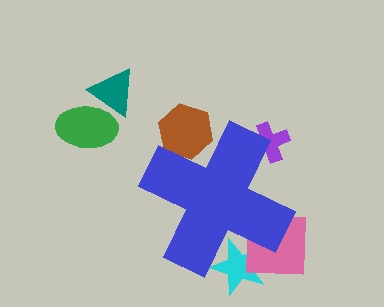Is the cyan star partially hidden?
Yes, the cyan star is partially hidden behind the blue cross.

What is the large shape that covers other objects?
A blue cross.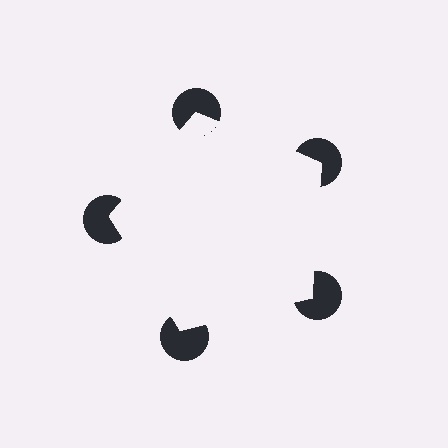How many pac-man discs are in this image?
There are 5 — one at each vertex of the illusory pentagon.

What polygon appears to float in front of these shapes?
An illusory pentagon — its edges are inferred from the aligned wedge cuts in the pac-man discs, not physically drawn.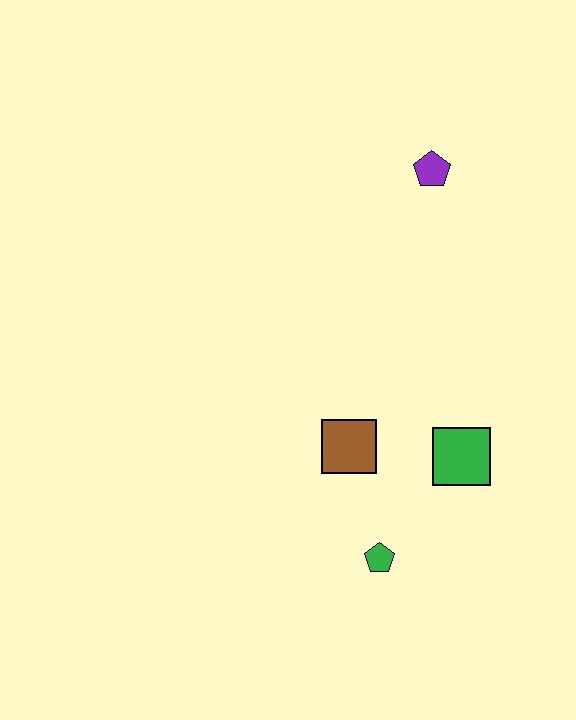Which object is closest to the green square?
The brown square is closest to the green square.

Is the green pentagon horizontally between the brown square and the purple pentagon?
Yes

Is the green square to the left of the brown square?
No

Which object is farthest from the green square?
The purple pentagon is farthest from the green square.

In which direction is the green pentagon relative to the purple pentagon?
The green pentagon is below the purple pentagon.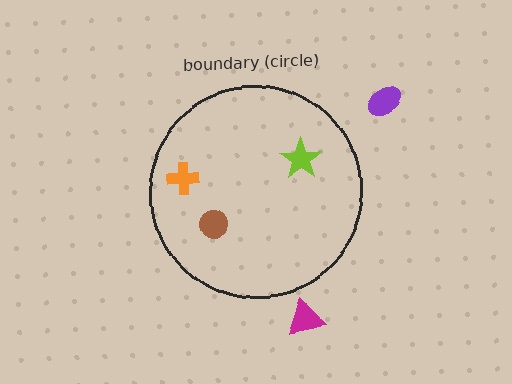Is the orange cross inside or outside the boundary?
Inside.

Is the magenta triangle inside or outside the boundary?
Outside.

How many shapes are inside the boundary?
3 inside, 2 outside.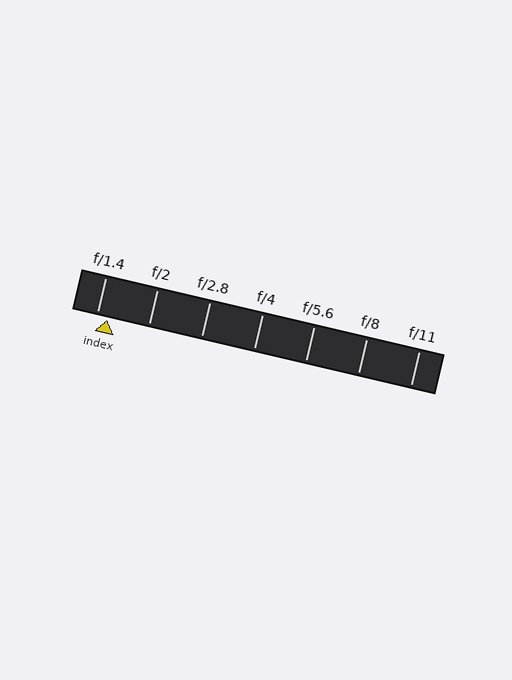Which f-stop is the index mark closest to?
The index mark is closest to f/1.4.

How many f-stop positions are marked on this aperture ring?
There are 7 f-stop positions marked.